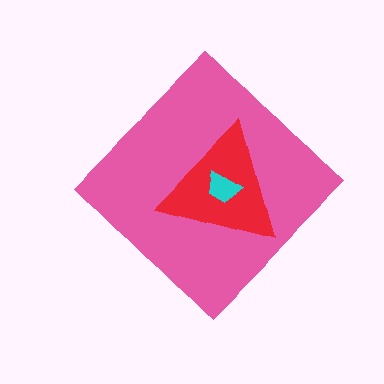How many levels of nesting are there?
3.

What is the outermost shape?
The pink diamond.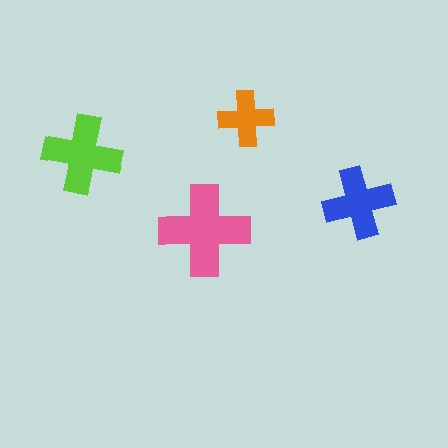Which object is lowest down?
The pink cross is bottommost.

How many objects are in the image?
There are 4 objects in the image.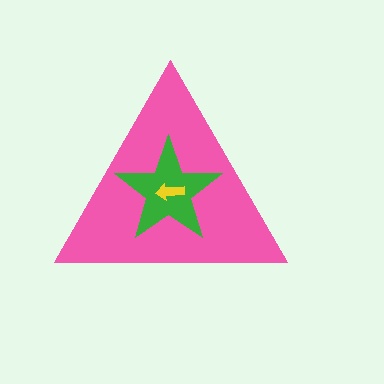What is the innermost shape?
The yellow arrow.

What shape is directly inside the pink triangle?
The green star.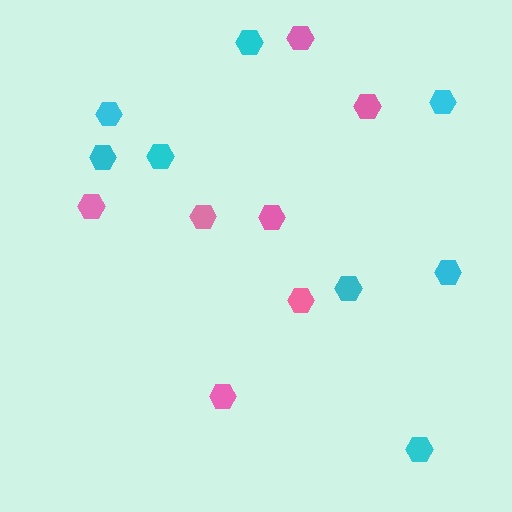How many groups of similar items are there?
There are 2 groups: one group of pink hexagons (7) and one group of cyan hexagons (8).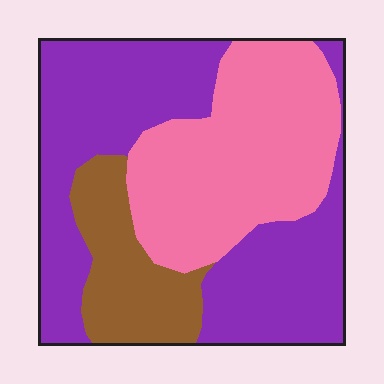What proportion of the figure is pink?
Pink takes up about three eighths (3/8) of the figure.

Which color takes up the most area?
Purple, at roughly 50%.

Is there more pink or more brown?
Pink.